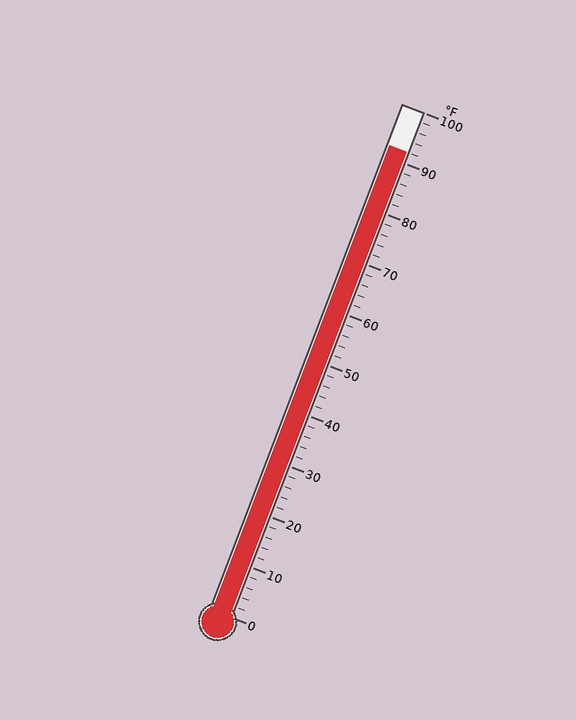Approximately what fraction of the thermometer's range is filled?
The thermometer is filled to approximately 90% of its range.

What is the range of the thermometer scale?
The thermometer scale ranges from 0°F to 100°F.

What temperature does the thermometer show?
The thermometer shows approximately 92°F.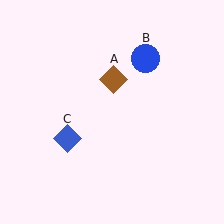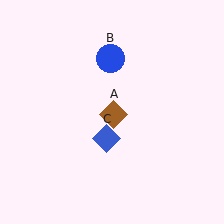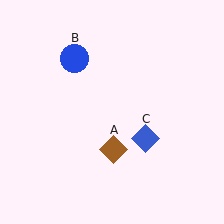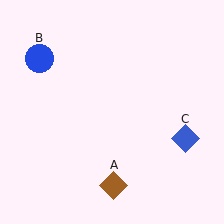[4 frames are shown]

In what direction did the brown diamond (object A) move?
The brown diamond (object A) moved down.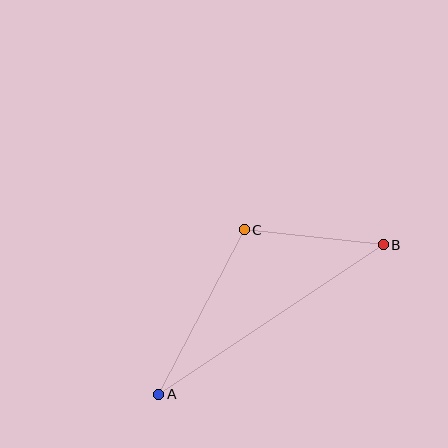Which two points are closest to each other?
Points B and C are closest to each other.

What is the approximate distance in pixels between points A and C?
The distance between A and C is approximately 186 pixels.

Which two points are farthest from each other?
Points A and B are farthest from each other.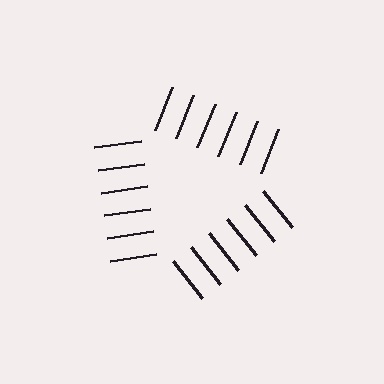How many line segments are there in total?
18 — 6 along each of the 3 edges.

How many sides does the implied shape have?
3 sides — the line-ends trace a triangle.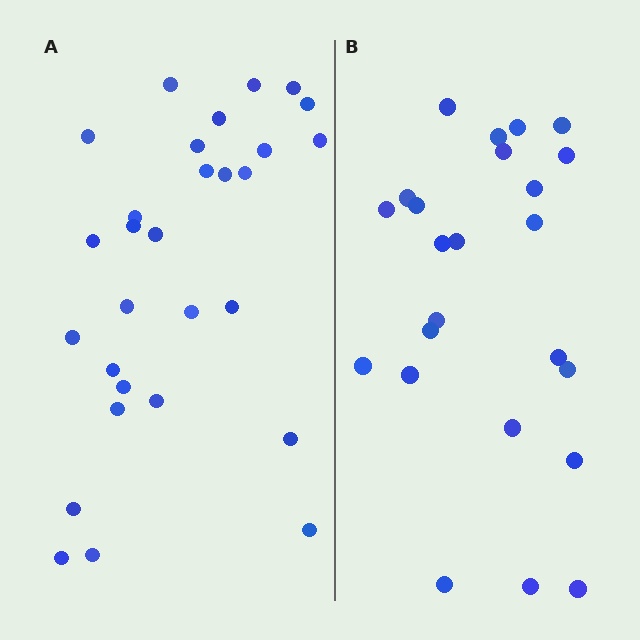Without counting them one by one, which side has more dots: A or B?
Region A (the left region) has more dots.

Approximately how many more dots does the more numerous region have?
Region A has about 5 more dots than region B.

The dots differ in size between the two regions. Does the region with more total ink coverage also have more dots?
No. Region B has more total ink coverage because its dots are larger, but region A actually contains more individual dots. Total area can be misleading — the number of items is what matters here.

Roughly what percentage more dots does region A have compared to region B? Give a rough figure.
About 20% more.